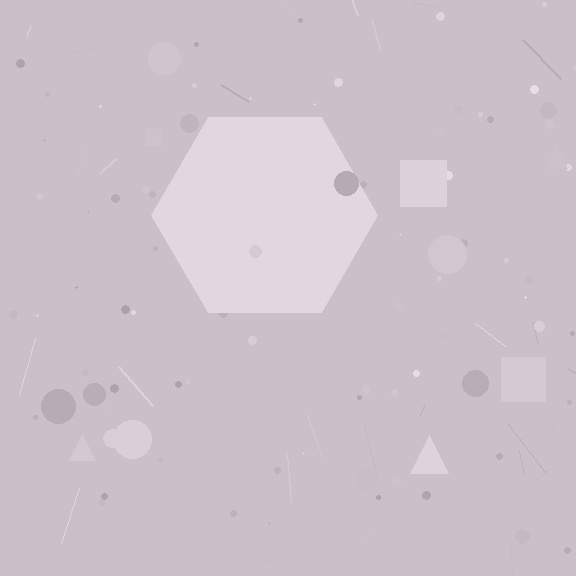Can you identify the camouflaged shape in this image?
The camouflaged shape is a hexagon.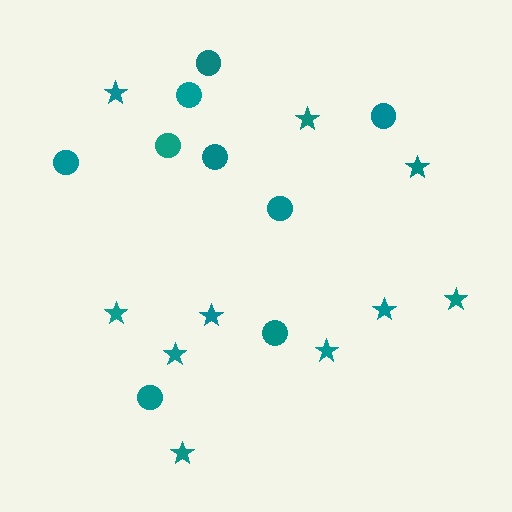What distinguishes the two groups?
There are 2 groups: one group of stars (10) and one group of circles (9).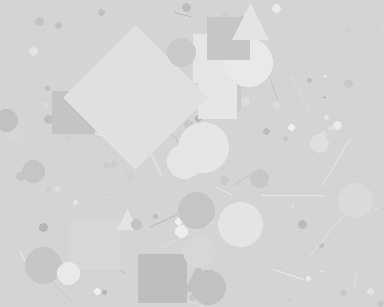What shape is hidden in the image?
A diamond is hidden in the image.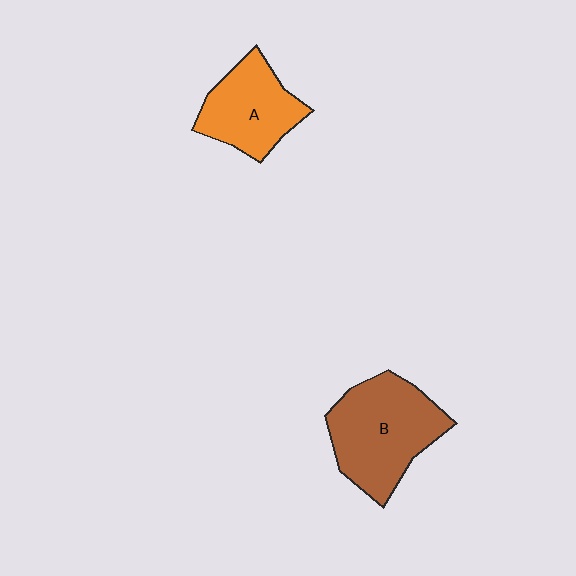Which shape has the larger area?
Shape B (brown).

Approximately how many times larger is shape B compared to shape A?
Approximately 1.4 times.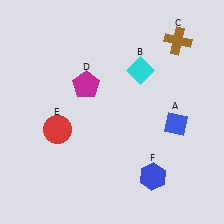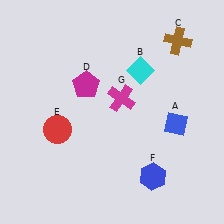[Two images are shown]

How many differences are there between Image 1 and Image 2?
There is 1 difference between the two images.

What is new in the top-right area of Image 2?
A magenta cross (G) was added in the top-right area of Image 2.